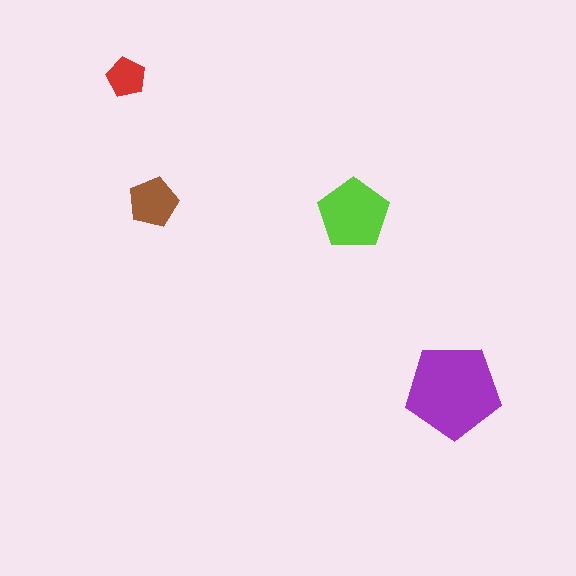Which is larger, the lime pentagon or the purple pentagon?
The purple one.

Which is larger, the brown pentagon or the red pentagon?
The brown one.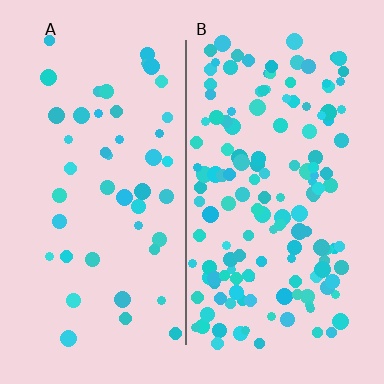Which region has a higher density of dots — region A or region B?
B (the right).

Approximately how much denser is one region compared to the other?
Approximately 3.2× — region B over region A.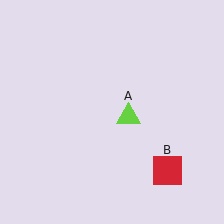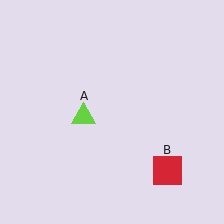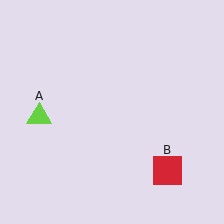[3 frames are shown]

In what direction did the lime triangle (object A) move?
The lime triangle (object A) moved left.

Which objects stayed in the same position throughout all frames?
Red square (object B) remained stationary.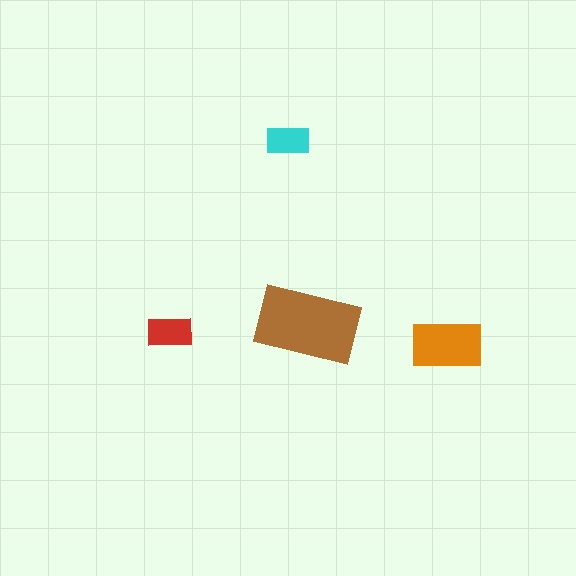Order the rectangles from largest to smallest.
the brown one, the orange one, the red one, the cyan one.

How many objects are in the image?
There are 4 objects in the image.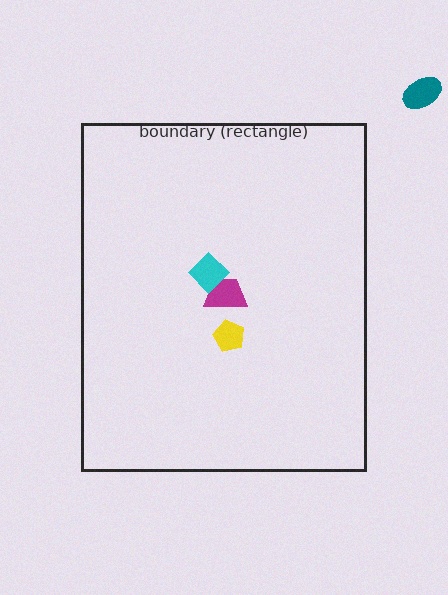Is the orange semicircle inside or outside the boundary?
Inside.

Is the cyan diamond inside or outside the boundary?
Inside.